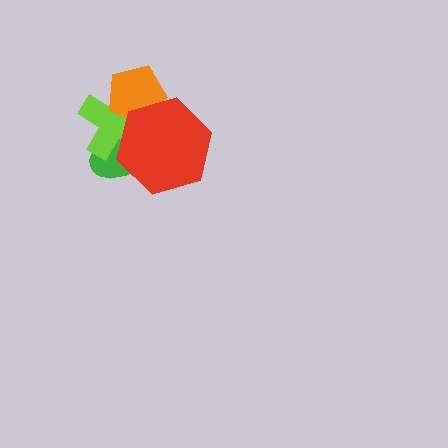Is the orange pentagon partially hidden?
Yes, it is partially covered by another shape.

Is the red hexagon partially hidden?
No, no other shape covers it.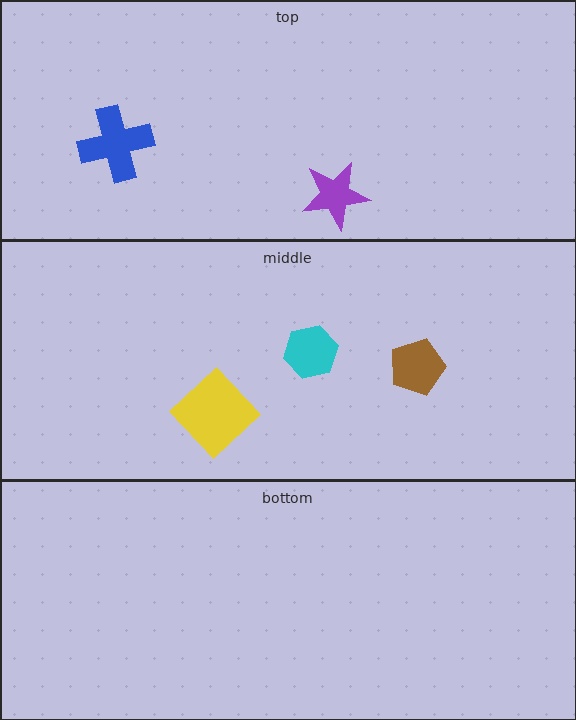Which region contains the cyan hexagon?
The middle region.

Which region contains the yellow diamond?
The middle region.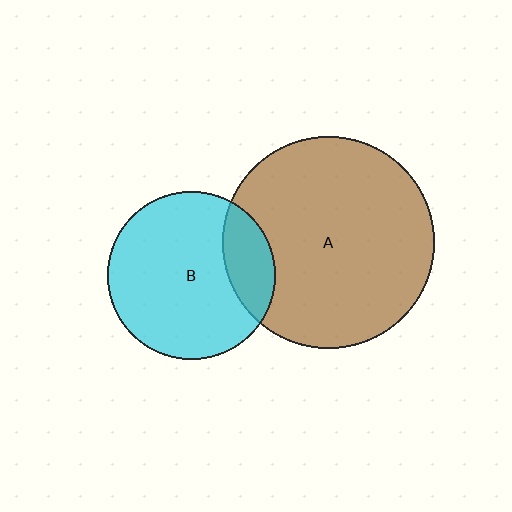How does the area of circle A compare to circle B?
Approximately 1.6 times.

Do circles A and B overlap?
Yes.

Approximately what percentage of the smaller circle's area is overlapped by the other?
Approximately 20%.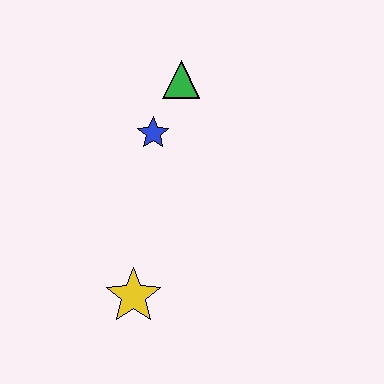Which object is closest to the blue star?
The green triangle is closest to the blue star.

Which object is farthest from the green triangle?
The yellow star is farthest from the green triangle.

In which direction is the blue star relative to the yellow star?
The blue star is above the yellow star.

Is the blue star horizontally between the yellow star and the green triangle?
Yes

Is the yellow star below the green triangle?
Yes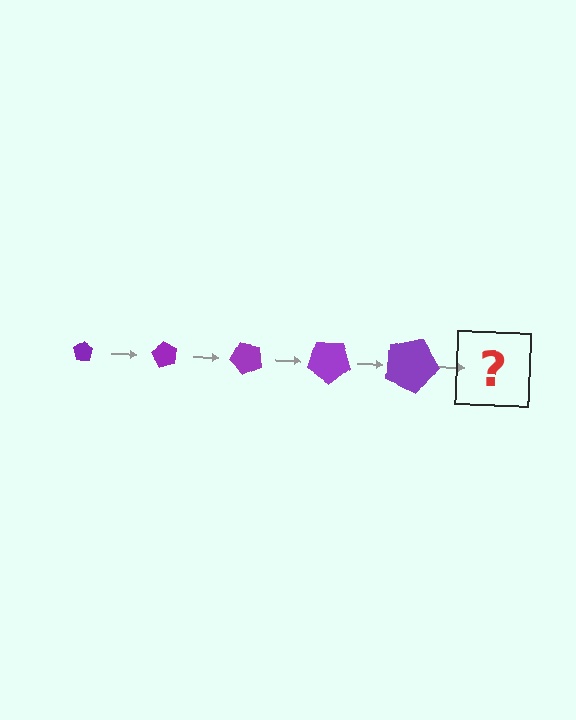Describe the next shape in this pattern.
It should be a pentagon, larger than the previous one and rotated 300 degrees from the start.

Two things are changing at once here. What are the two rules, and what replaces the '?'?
The two rules are that the pentagon grows larger each step and it rotates 60 degrees each step. The '?' should be a pentagon, larger than the previous one and rotated 300 degrees from the start.